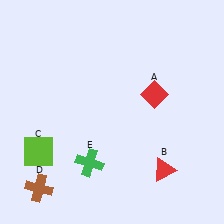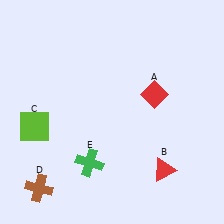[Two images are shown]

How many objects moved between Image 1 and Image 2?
1 object moved between the two images.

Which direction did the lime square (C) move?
The lime square (C) moved up.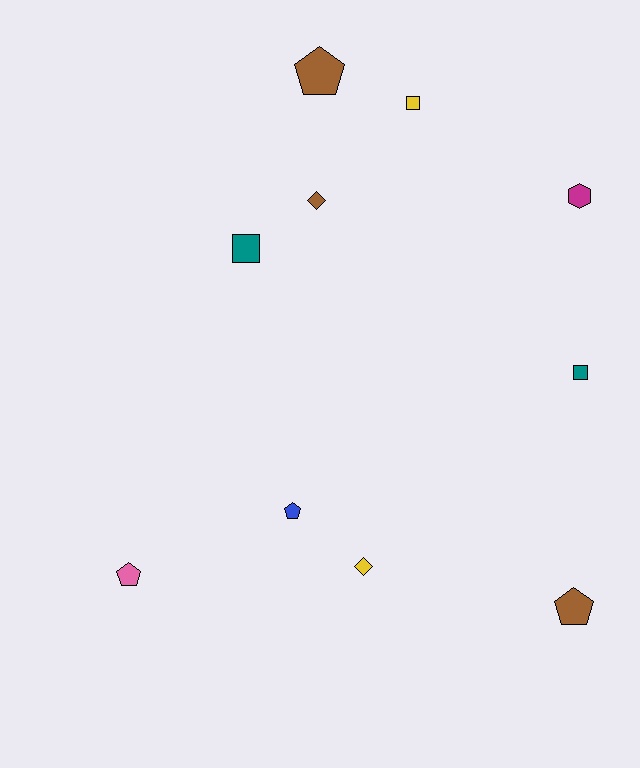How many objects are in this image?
There are 10 objects.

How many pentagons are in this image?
There are 4 pentagons.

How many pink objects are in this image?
There is 1 pink object.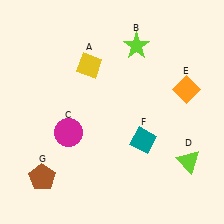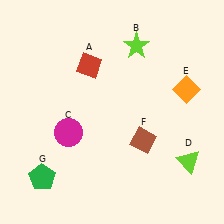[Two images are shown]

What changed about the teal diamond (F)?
In Image 1, F is teal. In Image 2, it changed to brown.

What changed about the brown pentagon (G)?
In Image 1, G is brown. In Image 2, it changed to green.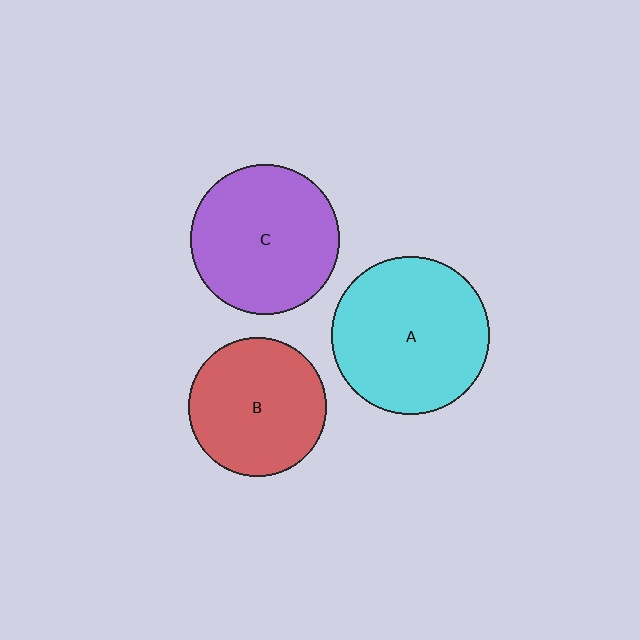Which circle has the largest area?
Circle A (cyan).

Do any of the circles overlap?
No, none of the circles overlap.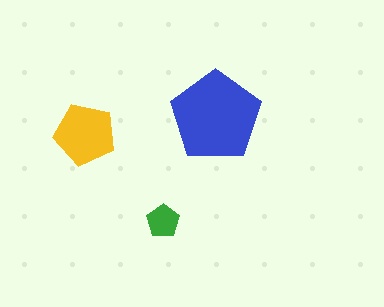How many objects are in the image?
There are 3 objects in the image.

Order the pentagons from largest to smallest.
the blue one, the yellow one, the green one.